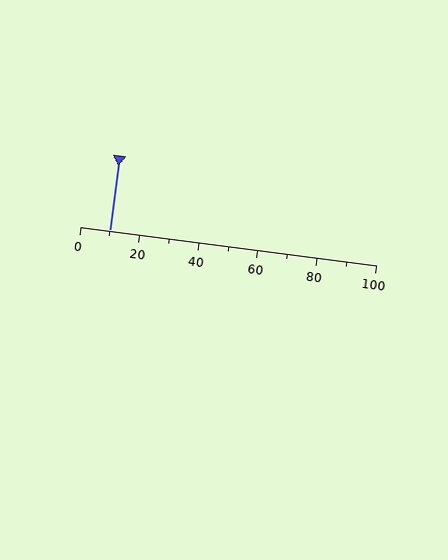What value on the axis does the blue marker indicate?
The marker indicates approximately 10.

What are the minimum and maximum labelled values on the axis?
The axis runs from 0 to 100.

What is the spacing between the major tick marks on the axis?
The major ticks are spaced 20 apart.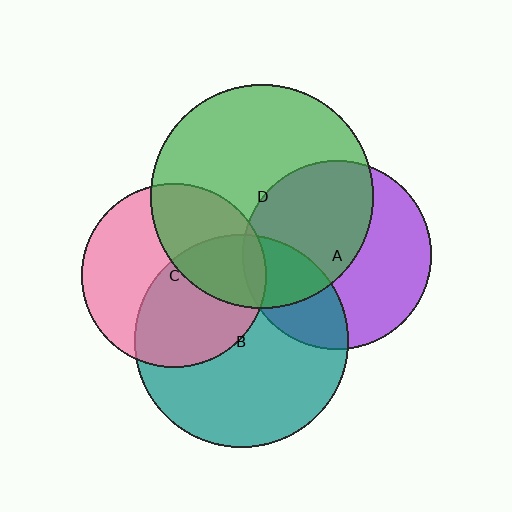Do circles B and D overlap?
Yes.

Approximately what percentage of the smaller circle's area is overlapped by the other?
Approximately 25%.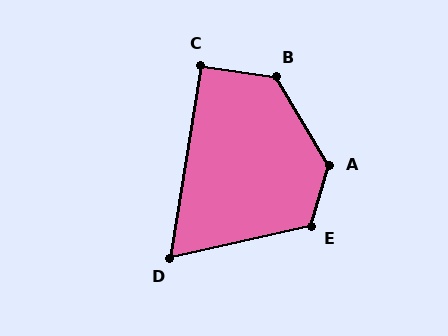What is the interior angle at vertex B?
Approximately 129 degrees (obtuse).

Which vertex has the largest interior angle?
A, at approximately 133 degrees.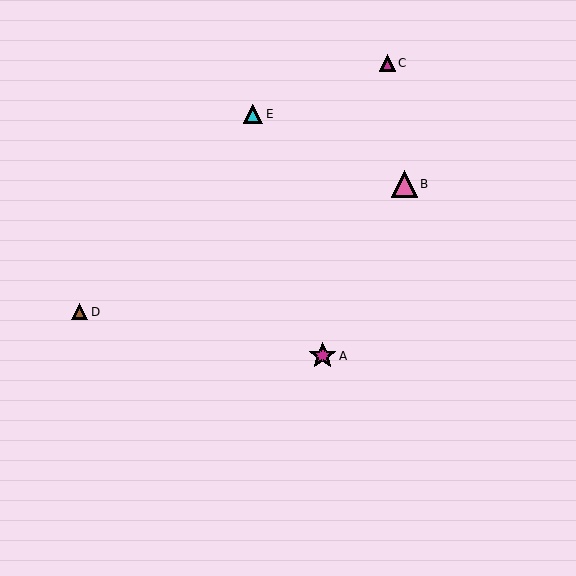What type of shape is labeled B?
Shape B is a pink triangle.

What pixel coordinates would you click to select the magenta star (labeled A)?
Click at (323, 356) to select the magenta star A.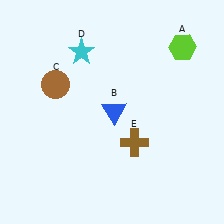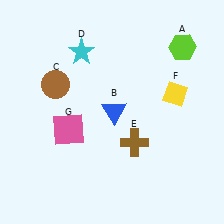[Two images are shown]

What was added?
A yellow diamond (F), a pink square (G) were added in Image 2.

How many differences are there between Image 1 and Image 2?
There are 2 differences between the two images.